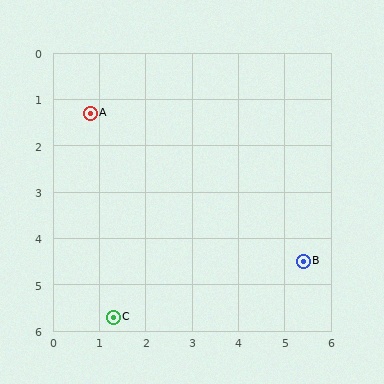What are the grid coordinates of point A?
Point A is at approximately (0.8, 1.3).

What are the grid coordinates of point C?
Point C is at approximately (1.3, 5.7).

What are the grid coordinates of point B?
Point B is at approximately (5.4, 4.5).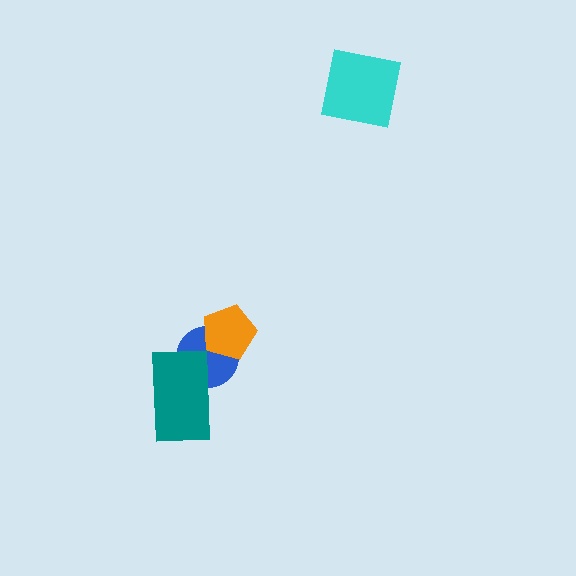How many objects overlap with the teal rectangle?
1 object overlaps with the teal rectangle.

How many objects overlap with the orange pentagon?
1 object overlaps with the orange pentagon.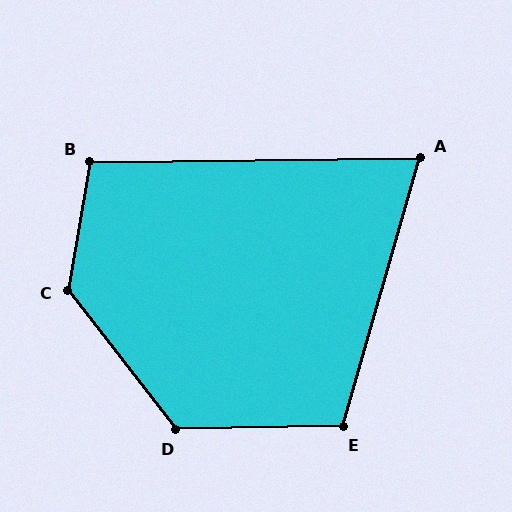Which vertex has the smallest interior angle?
A, at approximately 73 degrees.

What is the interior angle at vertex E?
Approximately 107 degrees (obtuse).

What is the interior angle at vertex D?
Approximately 127 degrees (obtuse).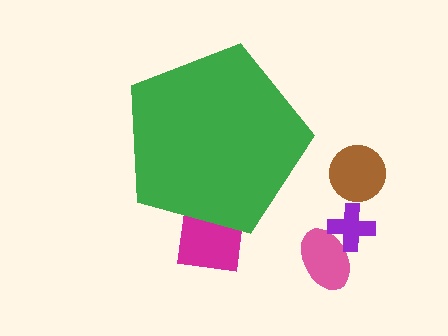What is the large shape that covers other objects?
A green pentagon.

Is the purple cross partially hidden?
No, the purple cross is fully visible.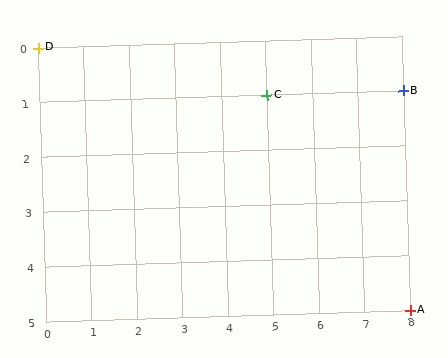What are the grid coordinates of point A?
Point A is at grid coordinates (8, 5).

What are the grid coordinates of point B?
Point B is at grid coordinates (8, 1).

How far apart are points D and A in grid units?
Points D and A are 8 columns and 5 rows apart (about 9.4 grid units diagonally).